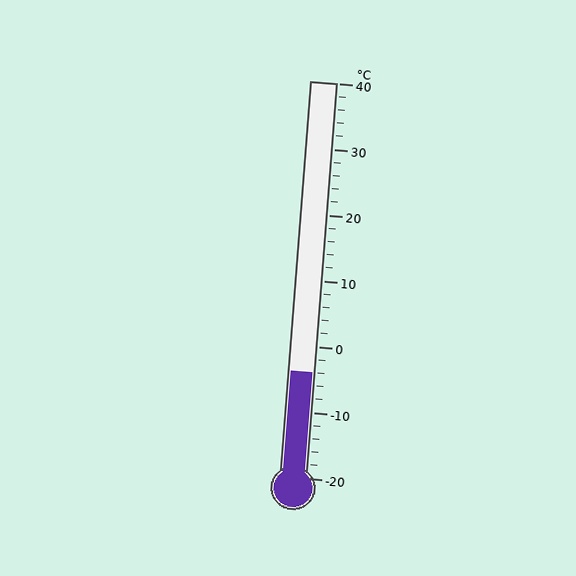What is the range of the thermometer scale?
The thermometer scale ranges from -20°C to 40°C.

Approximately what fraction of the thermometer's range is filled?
The thermometer is filled to approximately 25% of its range.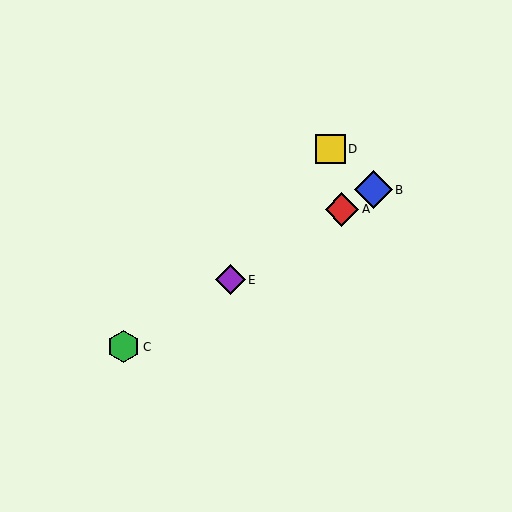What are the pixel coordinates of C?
Object C is at (124, 347).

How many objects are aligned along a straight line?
4 objects (A, B, C, E) are aligned along a straight line.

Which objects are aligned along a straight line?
Objects A, B, C, E are aligned along a straight line.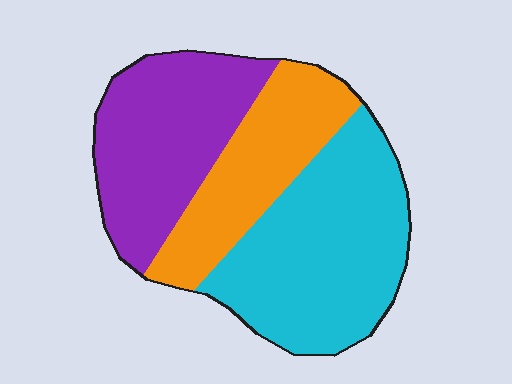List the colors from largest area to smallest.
From largest to smallest: cyan, purple, orange.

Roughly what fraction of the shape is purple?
Purple takes up about one third (1/3) of the shape.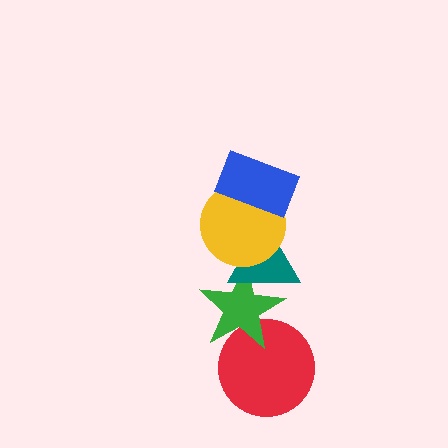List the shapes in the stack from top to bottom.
From top to bottom: the blue rectangle, the yellow circle, the teal triangle, the green star, the red circle.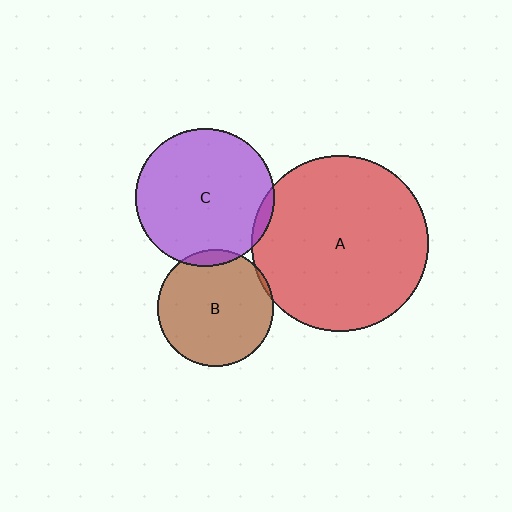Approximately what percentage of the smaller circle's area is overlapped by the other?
Approximately 5%.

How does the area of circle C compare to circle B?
Approximately 1.4 times.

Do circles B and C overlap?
Yes.